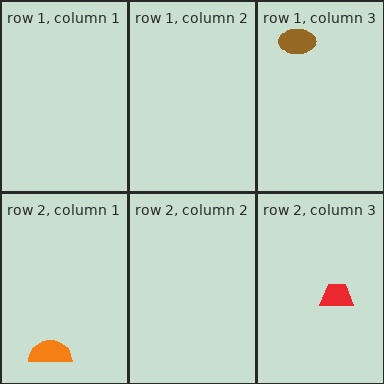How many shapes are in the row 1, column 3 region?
1.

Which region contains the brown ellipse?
The row 1, column 3 region.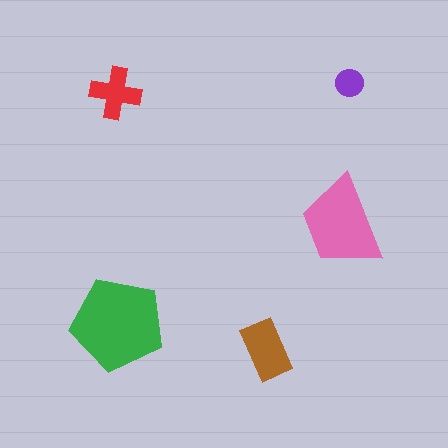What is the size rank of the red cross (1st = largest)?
4th.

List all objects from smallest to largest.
The purple circle, the red cross, the brown rectangle, the pink trapezoid, the green pentagon.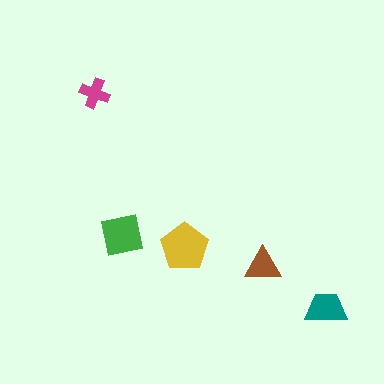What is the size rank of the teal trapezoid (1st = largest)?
3rd.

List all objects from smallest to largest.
The magenta cross, the brown triangle, the teal trapezoid, the green square, the yellow pentagon.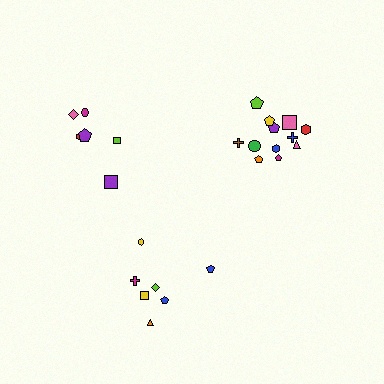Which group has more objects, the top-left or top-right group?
The top-right group.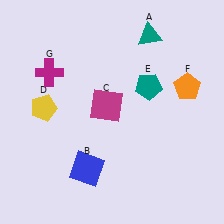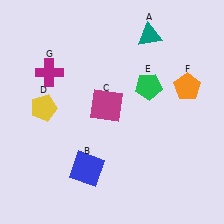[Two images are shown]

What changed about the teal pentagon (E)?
In Image 1, E is teal. In Image 2, it changed to green.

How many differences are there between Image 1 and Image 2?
There is 1 difference between the two images.